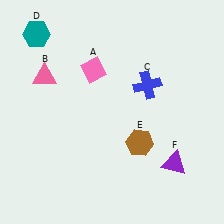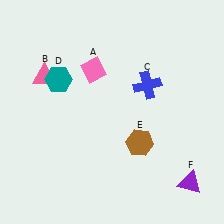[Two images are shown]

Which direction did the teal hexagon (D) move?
The teal hexagon (D) moved down.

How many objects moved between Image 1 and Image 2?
2 objects moved between the two images.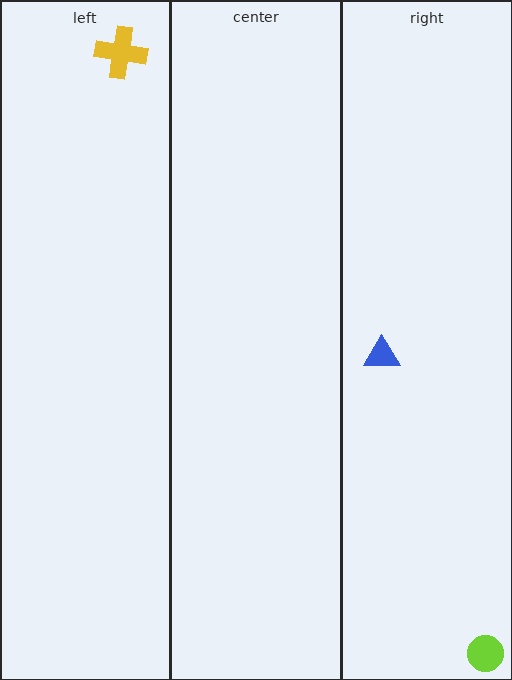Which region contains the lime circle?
The right region.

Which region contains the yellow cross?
The left region.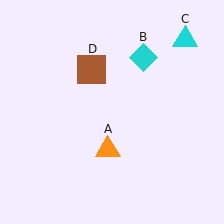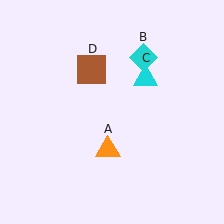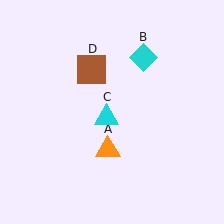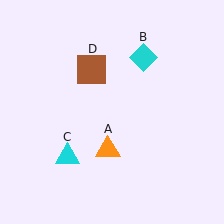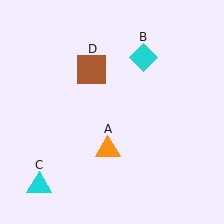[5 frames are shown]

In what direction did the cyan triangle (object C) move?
The cyan triangle (object C) moved down and to the left.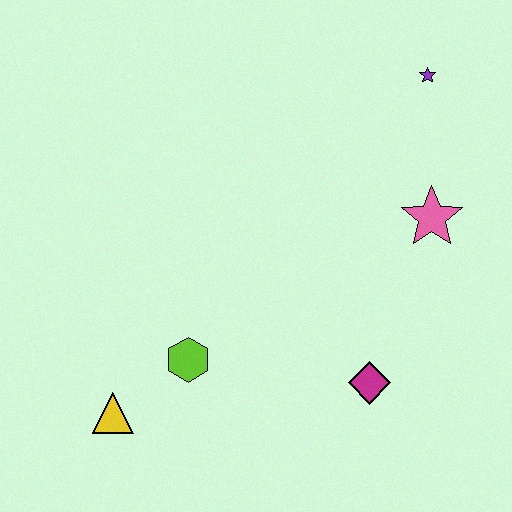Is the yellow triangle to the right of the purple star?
No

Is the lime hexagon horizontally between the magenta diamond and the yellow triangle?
Yes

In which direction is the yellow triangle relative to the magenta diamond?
The yellow triangle is to the left of the magenta diamond.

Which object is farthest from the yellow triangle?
The purple star is farthest from the yellow triangle.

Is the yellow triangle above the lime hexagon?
No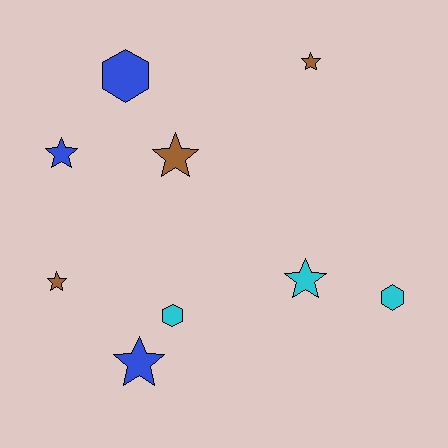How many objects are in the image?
There are 9 objects.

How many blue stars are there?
There are 2 blue stars.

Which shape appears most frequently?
Star, with 6 objects.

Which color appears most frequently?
Brown, with 3 objects.